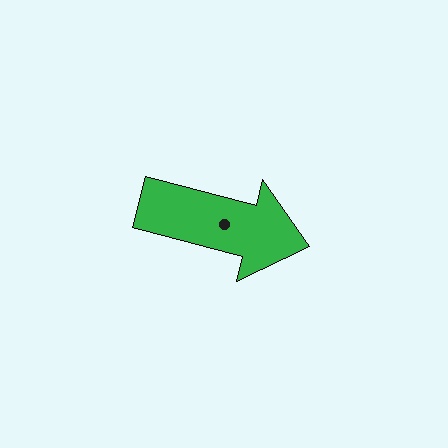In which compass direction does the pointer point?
East.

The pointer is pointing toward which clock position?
Roughly 3 o'clock.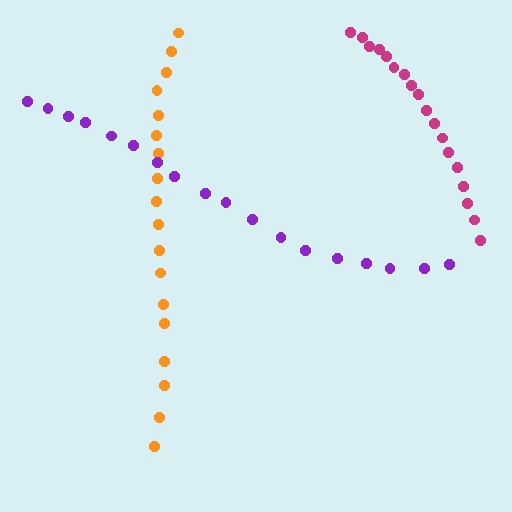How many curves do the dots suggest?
There are 3 distinct paths.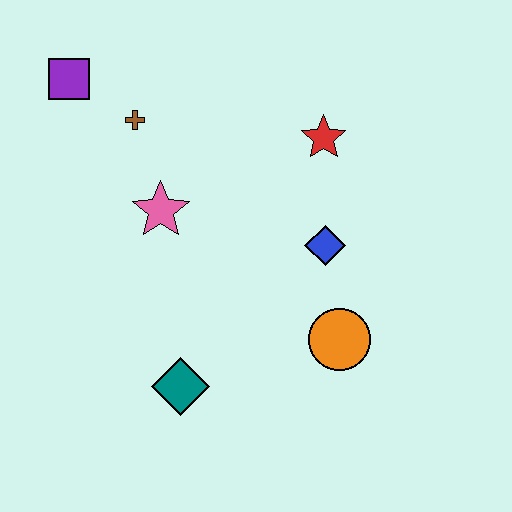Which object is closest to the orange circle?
The blue diamond is closest to the orange circle.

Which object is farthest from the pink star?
The orange circle is farthest from the pink star.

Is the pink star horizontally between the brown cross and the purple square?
No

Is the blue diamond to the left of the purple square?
No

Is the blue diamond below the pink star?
Yes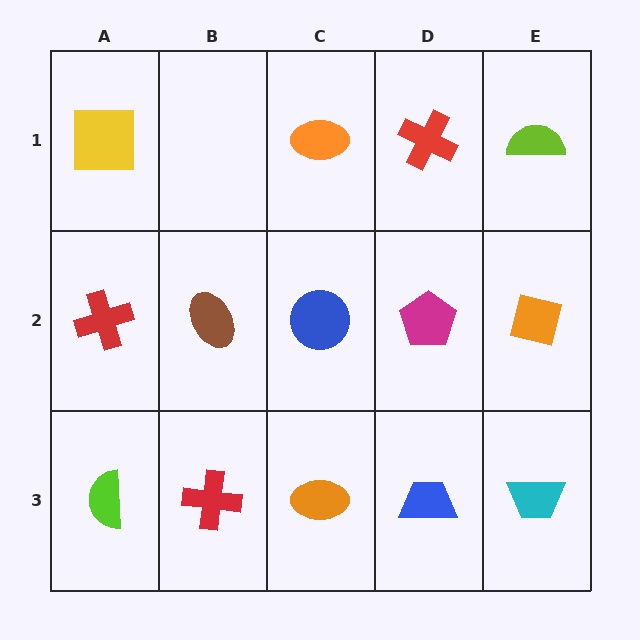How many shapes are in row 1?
4 shapes.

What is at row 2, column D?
A magenta pentagon.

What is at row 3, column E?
A cyan trapezoid.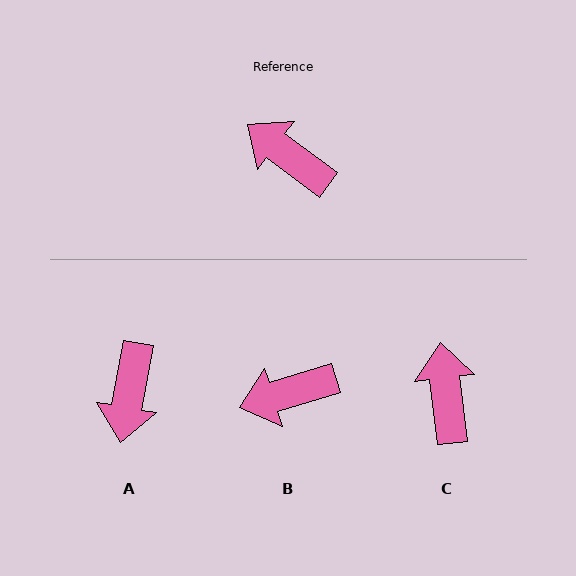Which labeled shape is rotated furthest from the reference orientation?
A, about 117 degrees away.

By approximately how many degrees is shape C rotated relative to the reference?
Approximately 47 degrees clockwise.